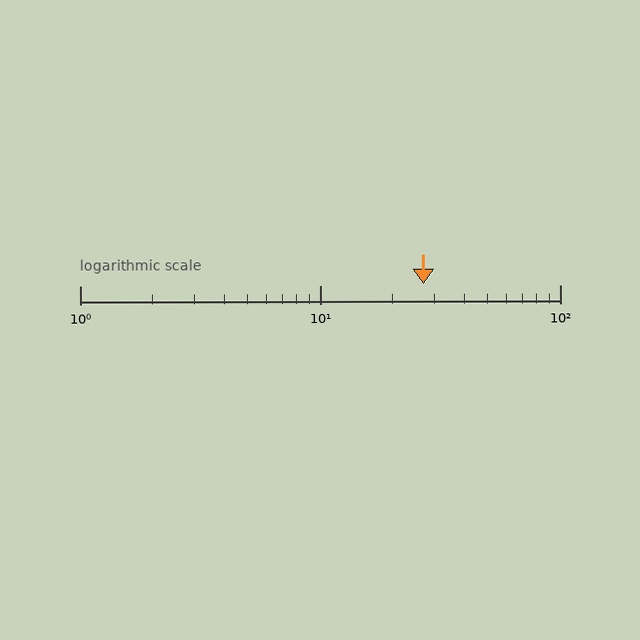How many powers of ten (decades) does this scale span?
The scale spans 2 decades, from 1 to 100.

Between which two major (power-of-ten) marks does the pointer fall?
The pointer is between 10 and 100.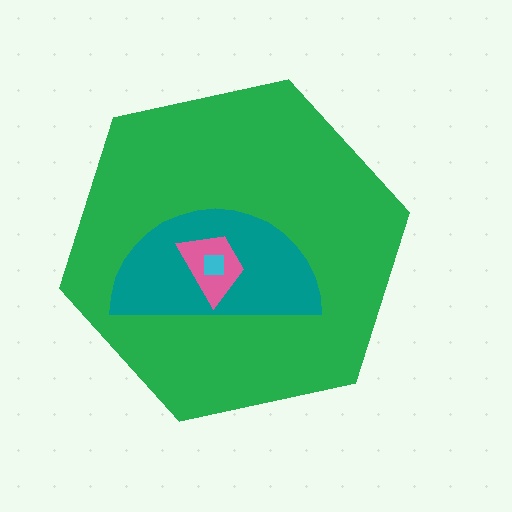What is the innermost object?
The cyan square.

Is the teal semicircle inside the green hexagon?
Yes.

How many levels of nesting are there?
4.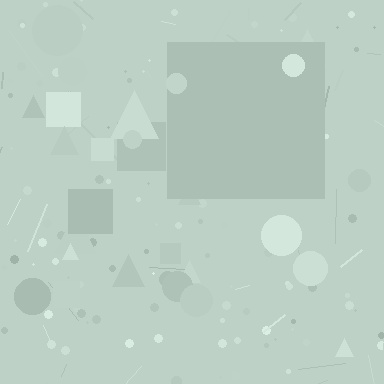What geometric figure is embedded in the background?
A square is embedded in the background.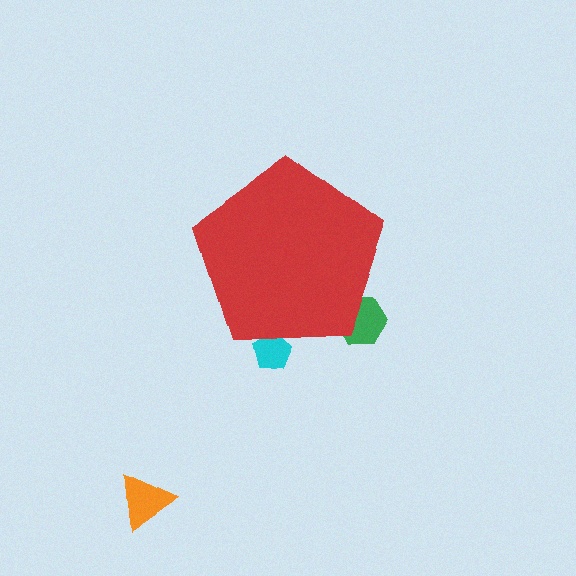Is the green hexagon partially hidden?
Yes, the green hexagon is partially hidden behind the red pentagon.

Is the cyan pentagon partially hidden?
Yes, the cyan pentagon is partially hidden behind the red pentagon.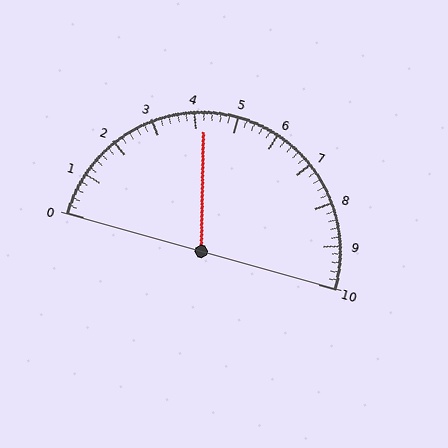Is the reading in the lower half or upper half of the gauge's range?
The reading is in the lower half of the range (0 to 10).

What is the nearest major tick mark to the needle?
The nearest major tick mark is 4.